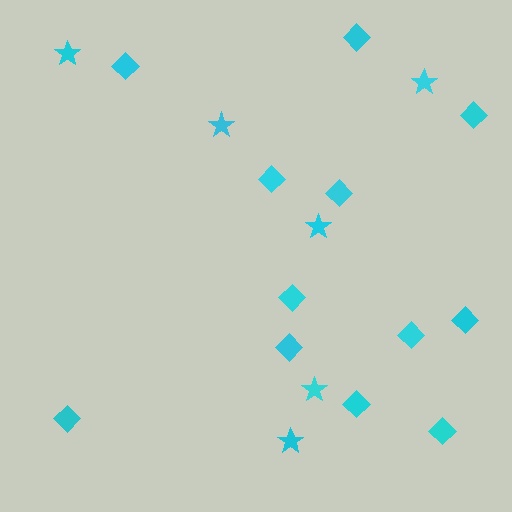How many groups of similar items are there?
There are 2 groups: one group of diamonds (12) and one group of stars (6).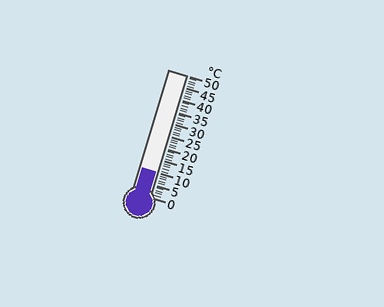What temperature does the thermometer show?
The thermometer shows approximately 10°C.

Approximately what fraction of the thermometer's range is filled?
The thermometer is filled to approximately 20% of its range.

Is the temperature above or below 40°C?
The temperature is below 40°C.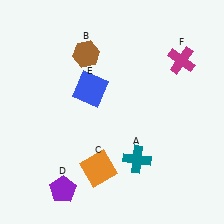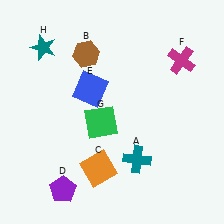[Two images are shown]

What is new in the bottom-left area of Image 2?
A green square (G) was added in the bottom-left area of Image 2.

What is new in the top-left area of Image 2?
A teal star (H) was added in the top-left area of Image 2.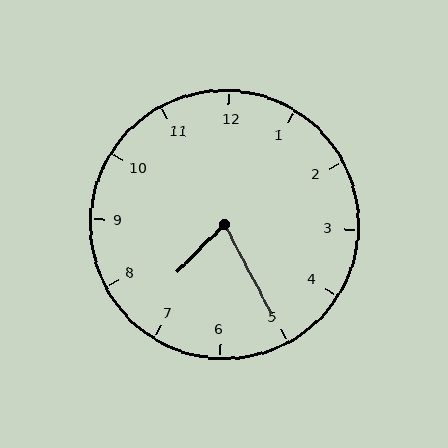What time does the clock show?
7:25.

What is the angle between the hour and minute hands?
Approximately 72 degrees.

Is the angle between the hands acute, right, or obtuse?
It is acute.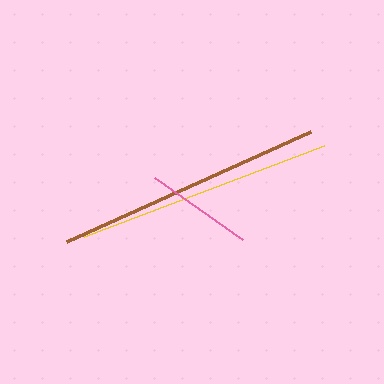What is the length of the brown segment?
The brown segment is approximately 268 pixels long.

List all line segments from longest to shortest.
From longest to shortest: brown, yellow, pink.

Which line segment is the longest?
The brown line is the longest at approximately 268 pixels.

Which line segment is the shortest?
The pink line is the shortest at approximately 108 pixels.